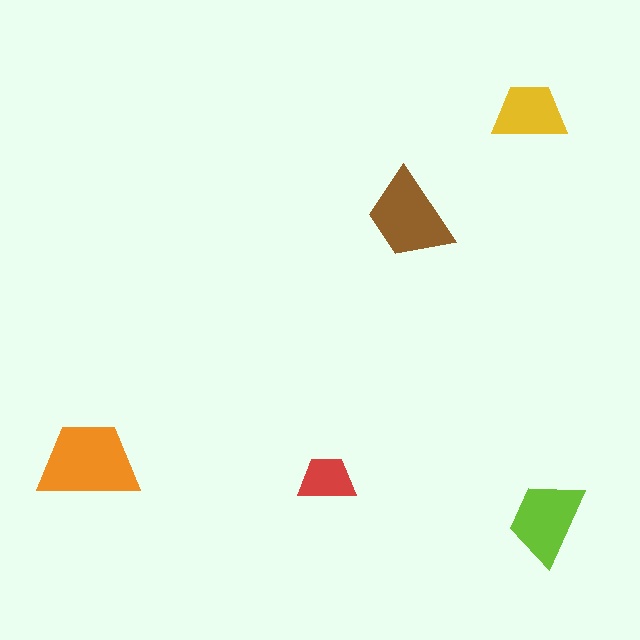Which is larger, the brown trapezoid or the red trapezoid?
The brown one.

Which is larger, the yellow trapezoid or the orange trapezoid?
The orange one.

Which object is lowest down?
The lime trapezoid is bottommost.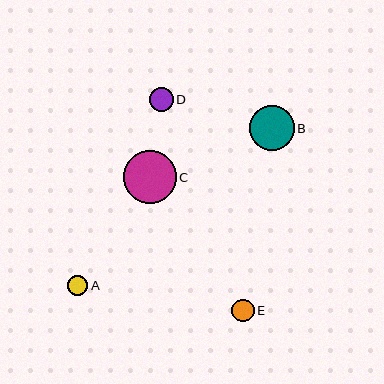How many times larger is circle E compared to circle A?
Circle E is approximately 1.1 times the size of circle A.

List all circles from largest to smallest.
From largest to smallest: C, B, D, E, A.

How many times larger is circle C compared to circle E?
Circle C is approximately 2.3 times the size of circle E.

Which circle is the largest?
Circle C is the largest with a size of approximately 53 pixels.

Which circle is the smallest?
Circle A is the smallest with a size of approximately 20 pixels.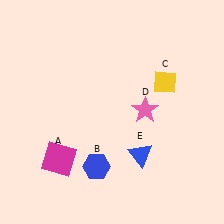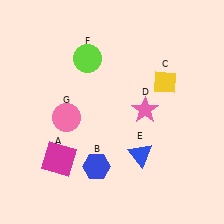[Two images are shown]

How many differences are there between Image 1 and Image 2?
There are 2 differences between the two images.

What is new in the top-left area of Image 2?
A lime circle (F) was added in the top-left area of Image 2.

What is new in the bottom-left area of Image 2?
A pink circle (G) was added in the bottom-left area of Image 2.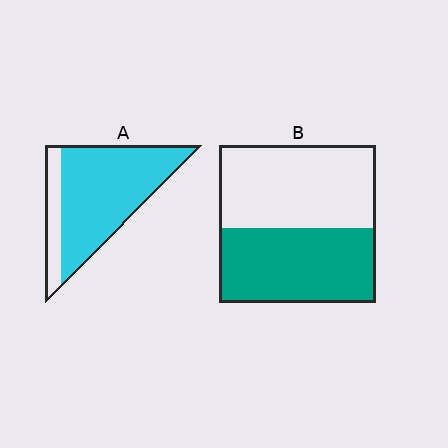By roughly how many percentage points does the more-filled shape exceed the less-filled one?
By roughly 35 percentage points (A over B).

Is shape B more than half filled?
Roughly half.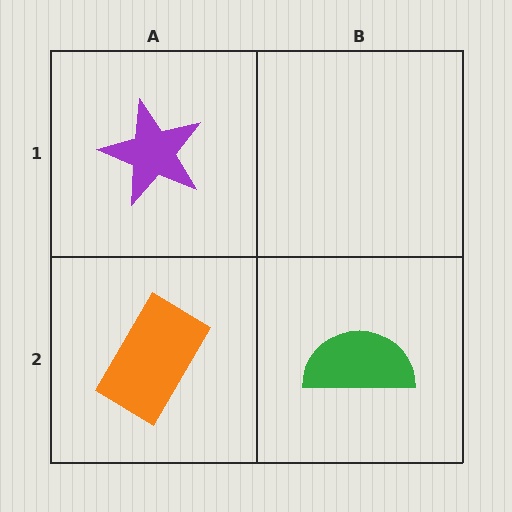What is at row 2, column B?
A green semicircle.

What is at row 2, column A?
An orange rectangle.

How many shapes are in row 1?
1 shape.